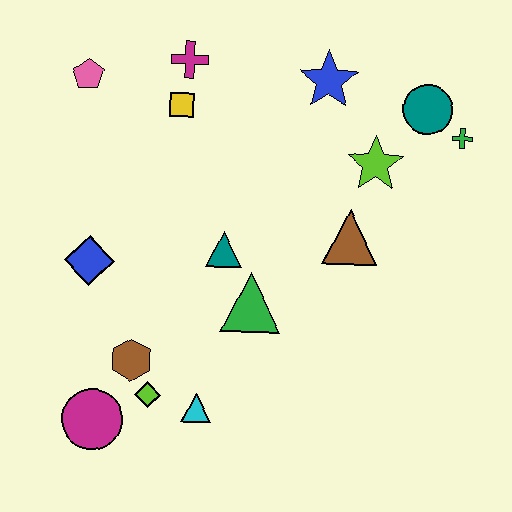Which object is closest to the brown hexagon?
The lime diamond is closest to the brown hexagon.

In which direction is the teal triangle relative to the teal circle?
The teal triangle is to the left of the teal circle.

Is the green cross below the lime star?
No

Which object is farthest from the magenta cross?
The magenta circle is farthest from the magenta cross.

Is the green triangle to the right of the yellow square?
Yes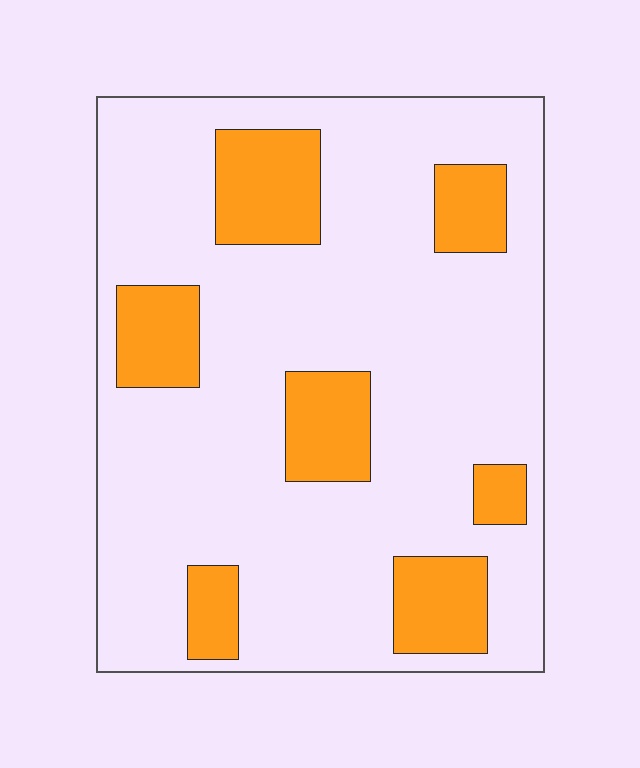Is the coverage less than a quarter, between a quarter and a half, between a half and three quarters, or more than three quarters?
Less than a quarter.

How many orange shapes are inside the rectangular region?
7.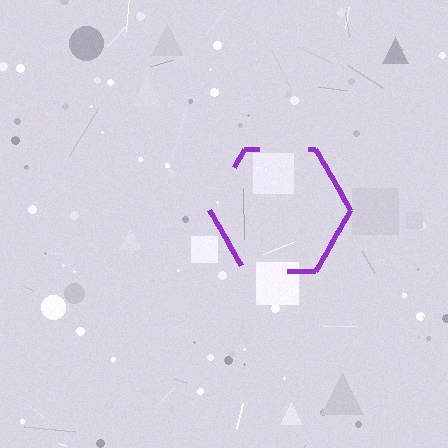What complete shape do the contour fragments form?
The contour fragments form a hexagon.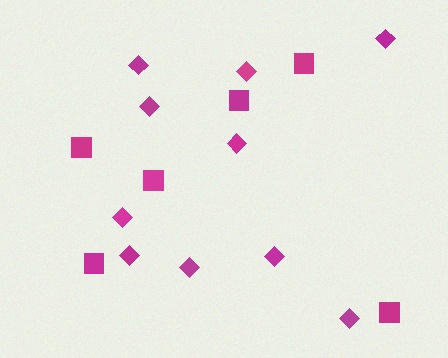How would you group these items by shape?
There are 2 groups: one group of diamonds (10) and one group of squares (6).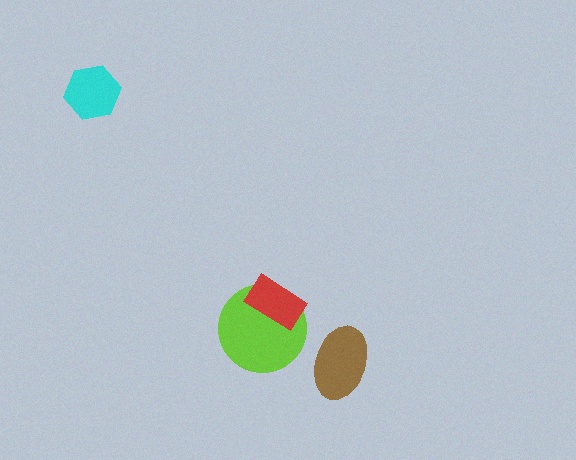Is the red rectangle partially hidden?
No, no other shape covers it.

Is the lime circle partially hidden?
Yes, it is partially covered by another shape.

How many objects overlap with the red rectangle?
1 object overlaps with the red rectangle.